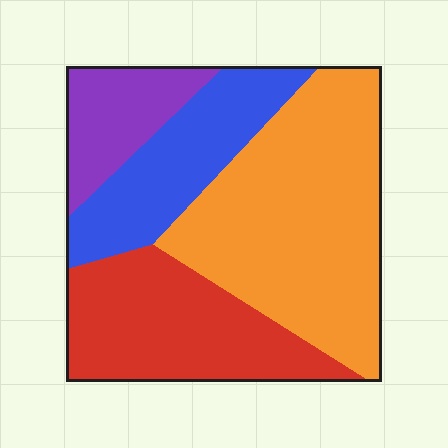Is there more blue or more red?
Red.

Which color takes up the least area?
Purple, at roughly 10%.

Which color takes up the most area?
Orange, at roughly 45%.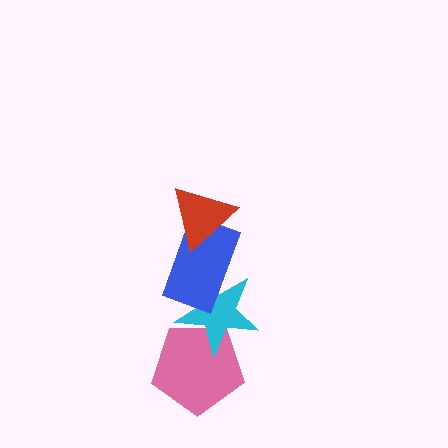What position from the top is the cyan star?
The cyan star is 3rd from the top.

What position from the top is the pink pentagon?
The pink pentagon is 4th from the top.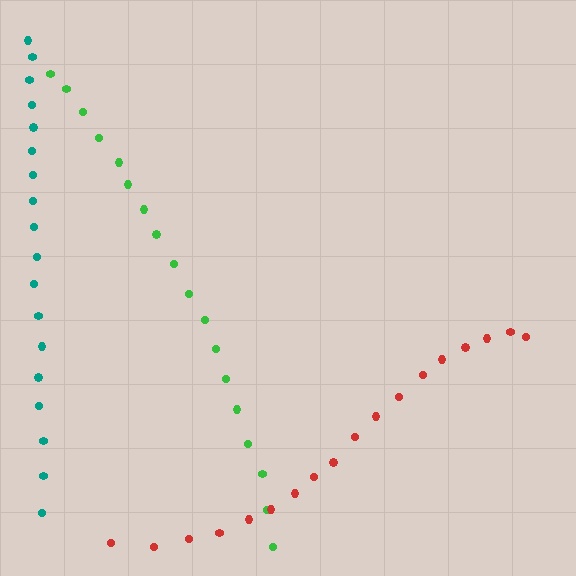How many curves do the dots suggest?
There are 3 distinct paths.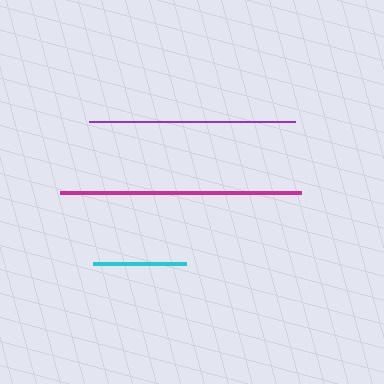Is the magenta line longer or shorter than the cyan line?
The magenta line is longer than the cyan line.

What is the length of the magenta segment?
The magenta segment is approximately 241 pixels long.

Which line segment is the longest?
The magenta line is the longest at approximately 241 pixels.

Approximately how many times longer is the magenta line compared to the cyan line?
The magenta line is approximately 2.6 times the length of the cyan line.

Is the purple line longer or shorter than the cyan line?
The purple line is longer than the cyan line.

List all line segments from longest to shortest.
From longest to shortest: magenta, purple, cyan.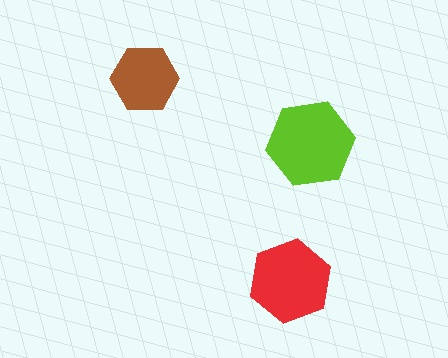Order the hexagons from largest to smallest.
the lime one, the red one, the brown one.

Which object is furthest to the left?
The brown hexagon is leftmost.